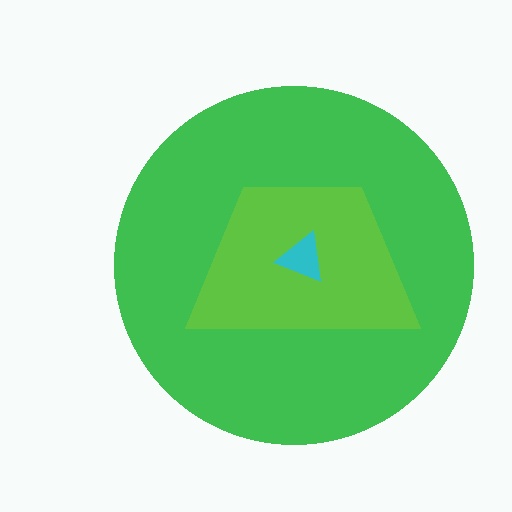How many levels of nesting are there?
3.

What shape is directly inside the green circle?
The lime trapezoid.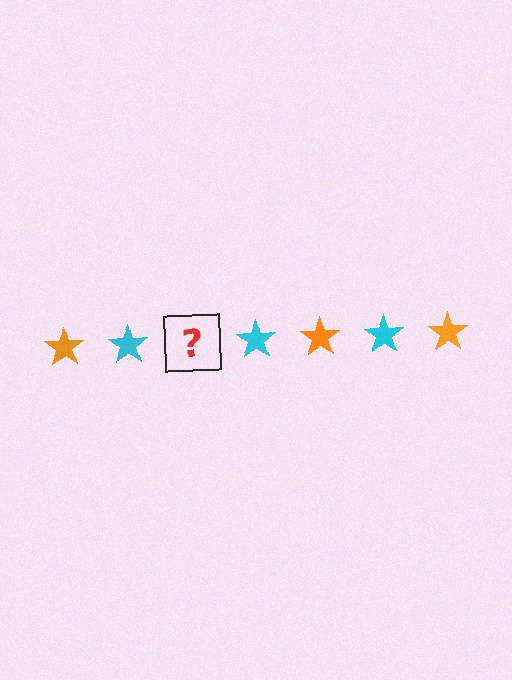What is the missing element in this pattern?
The missing element is an orange star.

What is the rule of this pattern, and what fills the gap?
The rule is that the pattern cycles through orange, cyan stars. The gap should be filled with an orange star.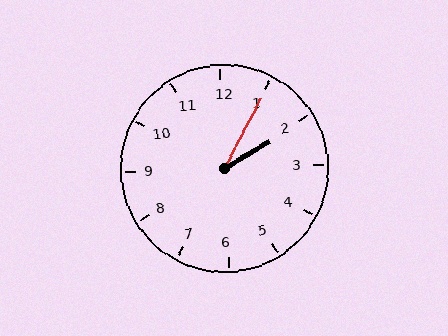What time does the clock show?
2:05.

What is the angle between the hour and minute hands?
Approximately 32 degrees.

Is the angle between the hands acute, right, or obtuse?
It is acute.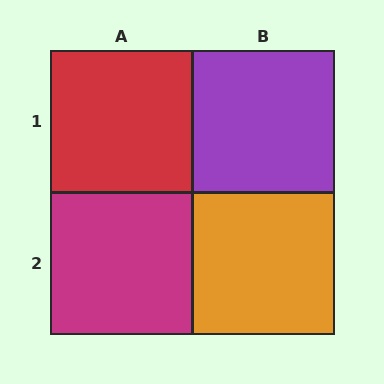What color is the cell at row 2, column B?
Orange.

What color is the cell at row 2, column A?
Magenta.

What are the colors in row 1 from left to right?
Red, purple.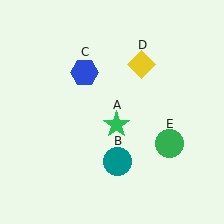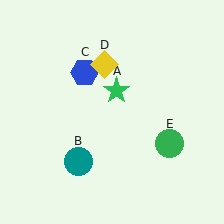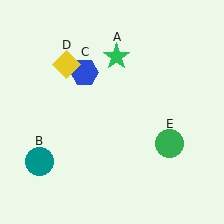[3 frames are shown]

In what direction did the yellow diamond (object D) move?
The yellow diamond (object D) moved left.